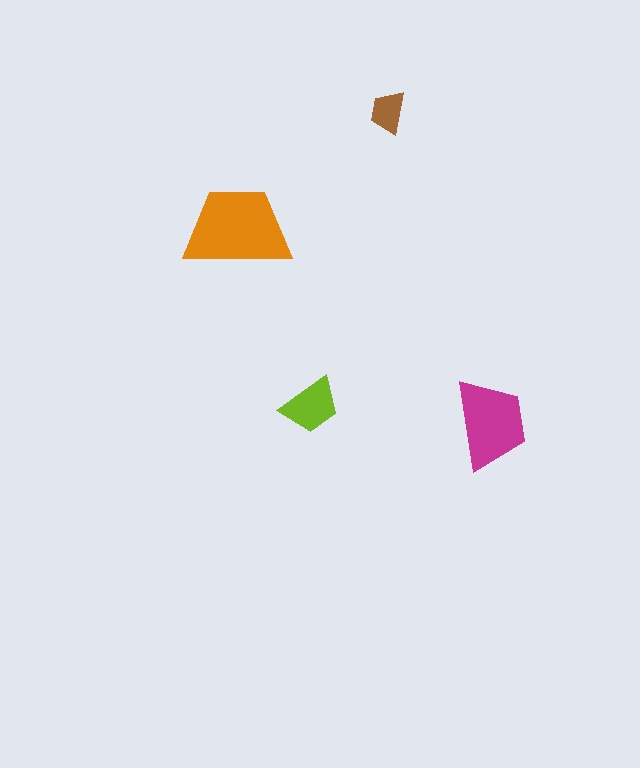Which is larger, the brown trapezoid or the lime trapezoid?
The lime one.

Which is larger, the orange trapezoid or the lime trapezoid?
The orange one.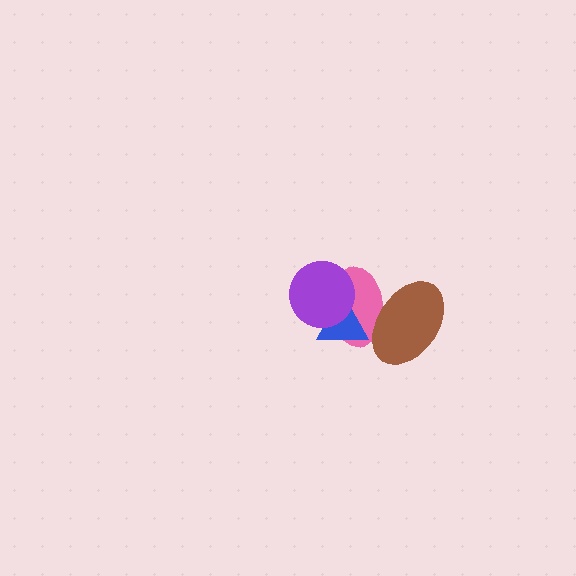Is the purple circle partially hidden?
No, no other shape covers it.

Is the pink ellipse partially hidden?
Yes, it is partially covered by another shape.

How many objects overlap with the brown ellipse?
2 objects overlap with the brown ellipse.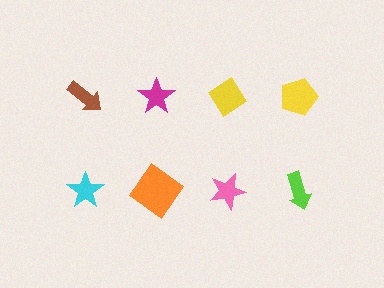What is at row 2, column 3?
A pink star.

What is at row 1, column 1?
A brown arrow.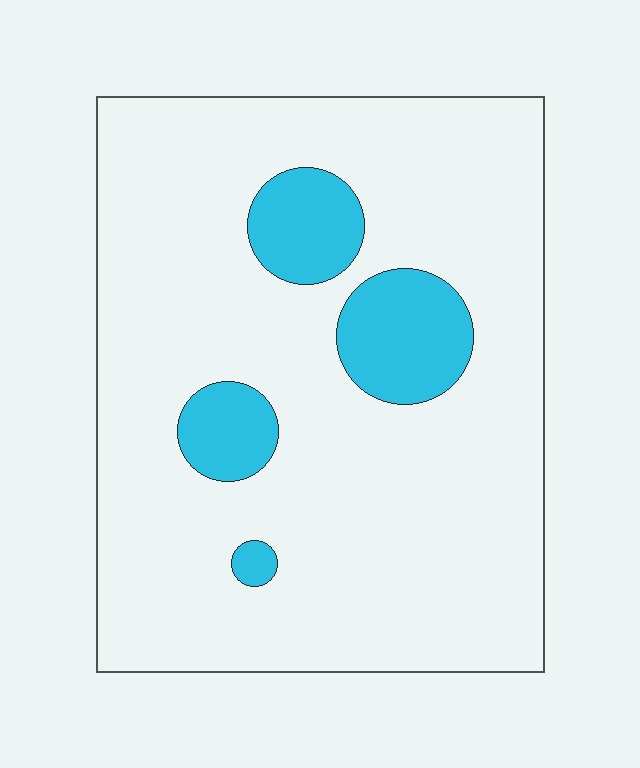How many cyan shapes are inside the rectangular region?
4.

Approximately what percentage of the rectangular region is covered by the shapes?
Approximately 15%.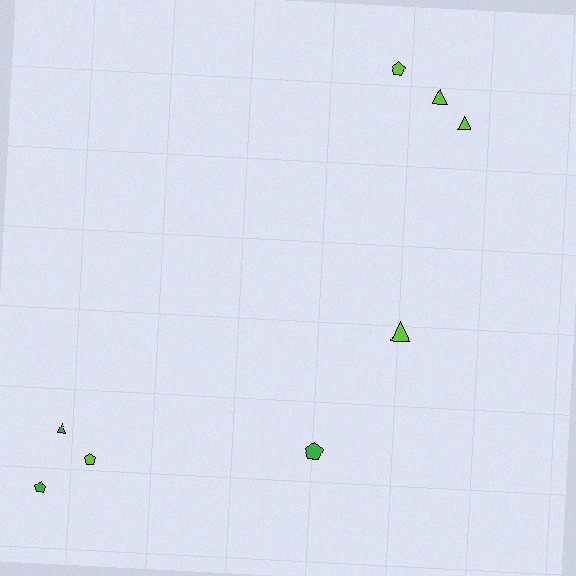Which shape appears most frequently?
Triangle, with 4 objects.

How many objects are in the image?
There are 8 objects.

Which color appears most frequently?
Lime, with 5 objects.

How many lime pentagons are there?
There are 2 lime pentagons.